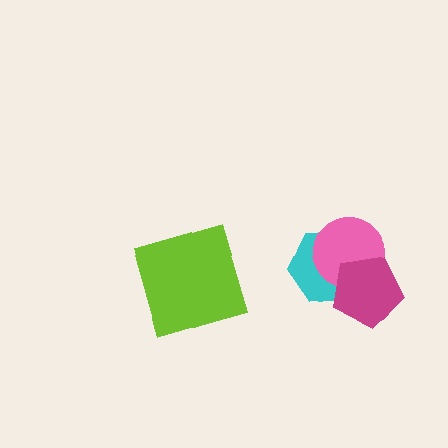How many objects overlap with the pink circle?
2 objects overlap with the pink circle.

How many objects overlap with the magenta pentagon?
2 objects overlap with the magenta pentagon.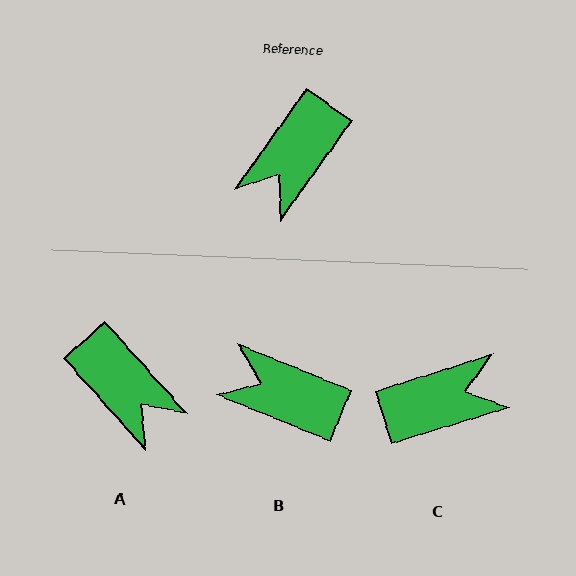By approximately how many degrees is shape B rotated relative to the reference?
Approximately 77 degrees clockwise.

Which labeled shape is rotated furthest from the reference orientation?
C, about 143 degrees away.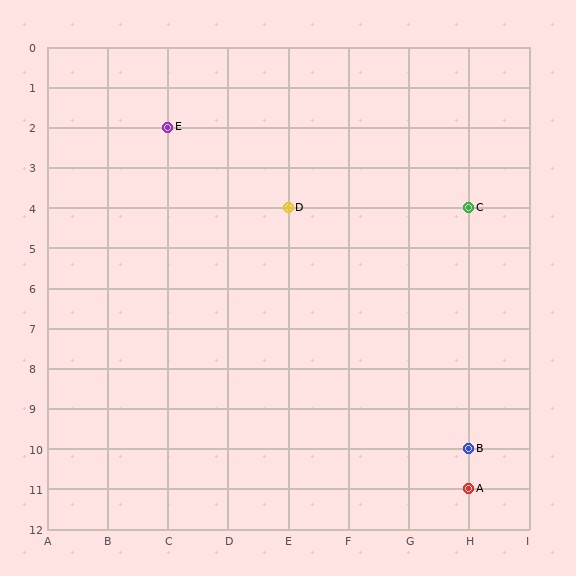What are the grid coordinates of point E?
Point E is at grid coordinates (C, 2).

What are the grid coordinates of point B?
Point B is at grid coordinates (H, 10).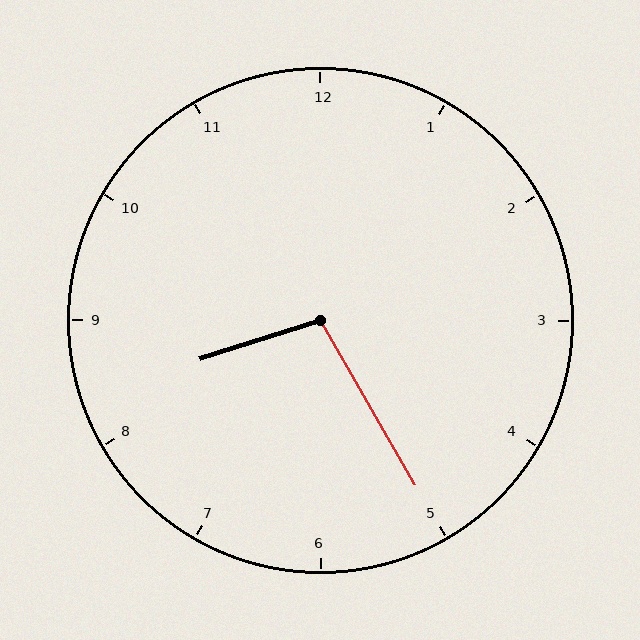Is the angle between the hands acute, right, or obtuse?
It is obtuse.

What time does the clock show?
8:25.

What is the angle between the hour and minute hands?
Approximately 102 degrees.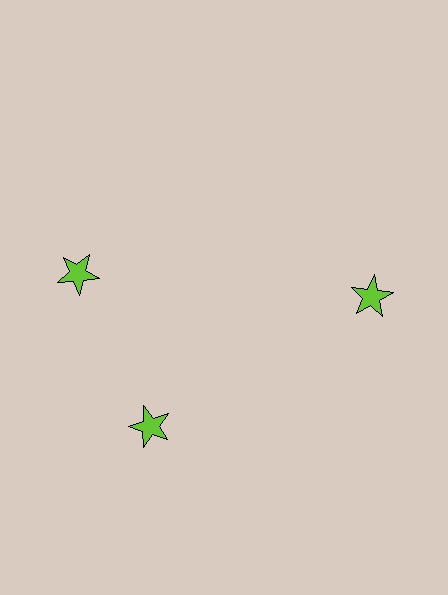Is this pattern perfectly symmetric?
No. The 3 lime stars are arranged in a ring, but one element near the 11 o'clock position is rotated out of alignment along the ring, breaking the 3-fold rotational symmetry.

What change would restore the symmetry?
The symmetry would be restored by rotating it back into even spacing with its neighbors so that all 3 stars sit at equal angles and equal distance from the center.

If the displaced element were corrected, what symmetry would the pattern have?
It would have 3-fold rotational symmetry — the pattern would map onto itself every 120 degrees.